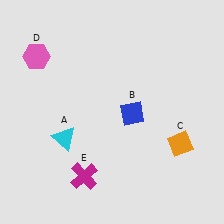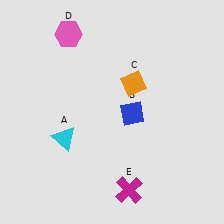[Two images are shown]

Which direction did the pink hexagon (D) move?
The pink hexagon (D) moved right.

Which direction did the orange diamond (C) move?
The orange diamond (C) moved up.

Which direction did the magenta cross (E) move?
The magenta cross (E) moved right.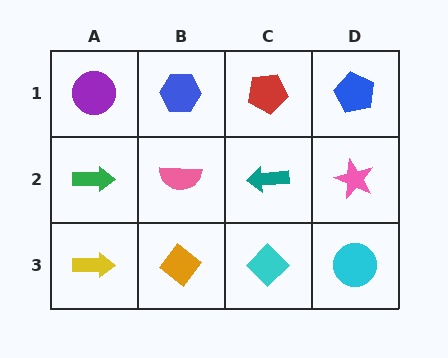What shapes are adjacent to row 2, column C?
A red pentagon (row 1, column C), a cyan diamond (row 3, column C), a pink semicircle (row 2, column B), a pink star (row 2, column D).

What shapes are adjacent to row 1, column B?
A pink semicircle (row 2, column B), a purple circle (row 1, column A), a red pentagon (row 1, column C).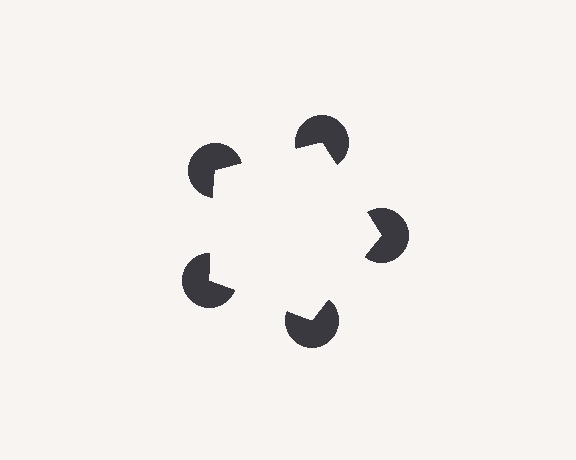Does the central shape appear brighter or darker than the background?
It typically appears slightly brighter than the background, even though no actual brightness change is drawn.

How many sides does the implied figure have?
5 sides.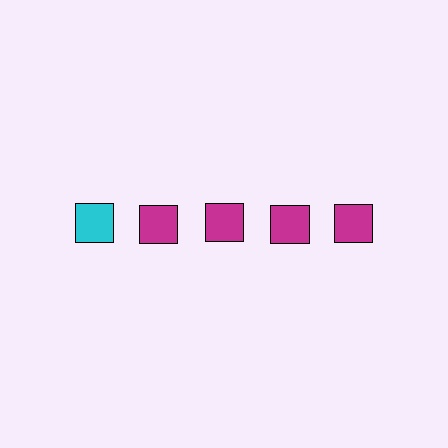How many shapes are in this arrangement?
There are 5 shapes arranged in a grid pattern.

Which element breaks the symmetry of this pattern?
The cyan square in the top row, leftmost column breaks the symmetry. All other shapes are magenta squares.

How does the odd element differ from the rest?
It has a different color: cyan instead of magenta.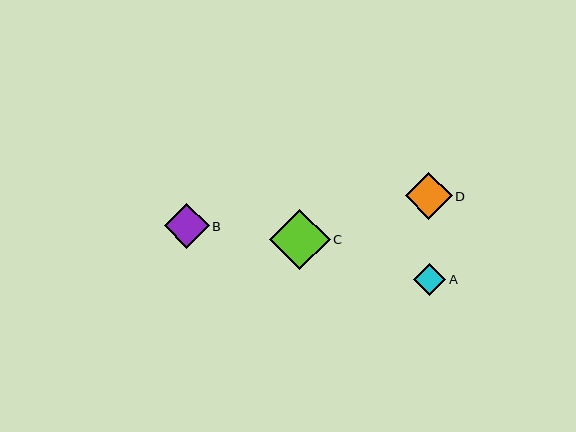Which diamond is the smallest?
Diamond A is the smallest with a size of approximately 32 pixels.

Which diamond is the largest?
Diamond C is the largest with a size of approximately 60 pixels.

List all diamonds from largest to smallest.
From largest to smallest: C, D, B, A.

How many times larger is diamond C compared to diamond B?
Diamond C is approximately 1.3 times the size of diamond B.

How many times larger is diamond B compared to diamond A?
Diamond B is approximately 1.4 times the size of diamond A.